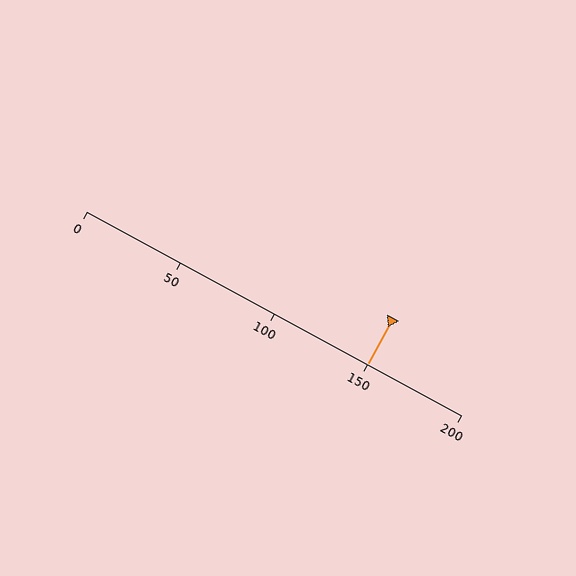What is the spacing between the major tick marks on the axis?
The major ticks are spaced 50 apart.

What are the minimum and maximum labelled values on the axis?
The axis runs from 0 to 200.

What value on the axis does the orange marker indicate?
The marker indicates approximately 150.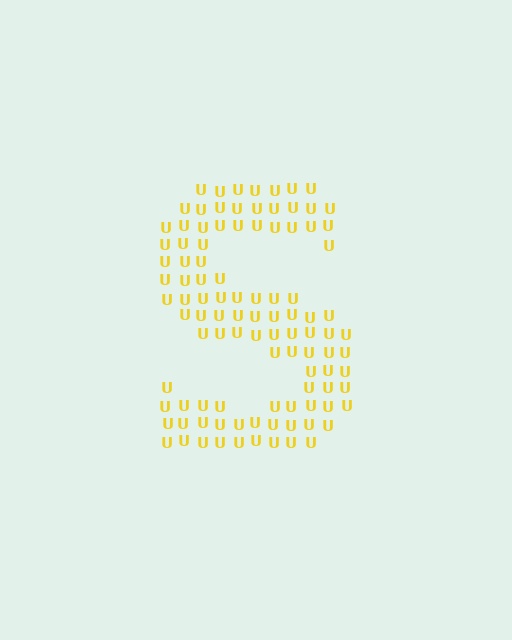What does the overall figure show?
The overall figure shows the letter S.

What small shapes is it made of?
It is made of small letter U's.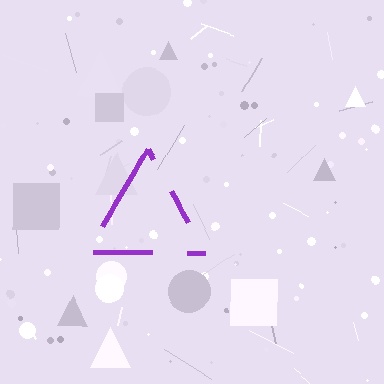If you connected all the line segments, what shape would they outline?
They would outline a triangle.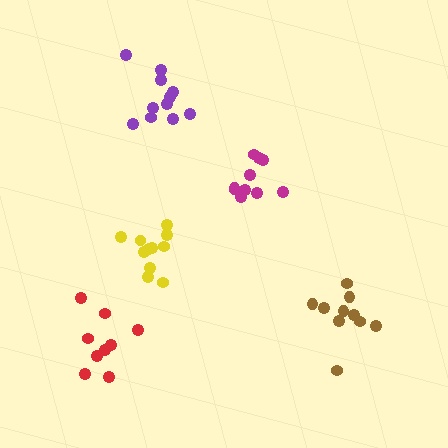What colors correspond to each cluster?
The clusters are colored: red, yellow, brown, magenta, purple.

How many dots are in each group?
Group 1: 9 dots, Group 2: 11 dots, Group 3: 10 dots, Group 4: 11 dots, Group 5: 11 dots (52 total).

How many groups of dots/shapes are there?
There are 5 groups.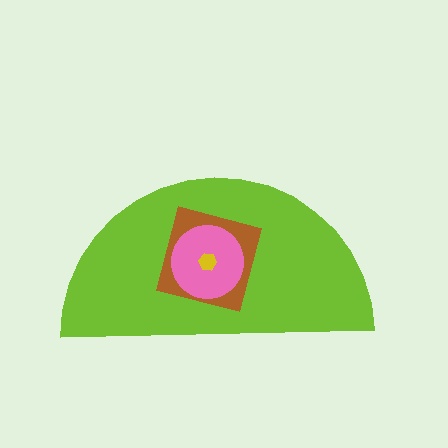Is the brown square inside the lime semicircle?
Yes.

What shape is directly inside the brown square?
The pink circle.